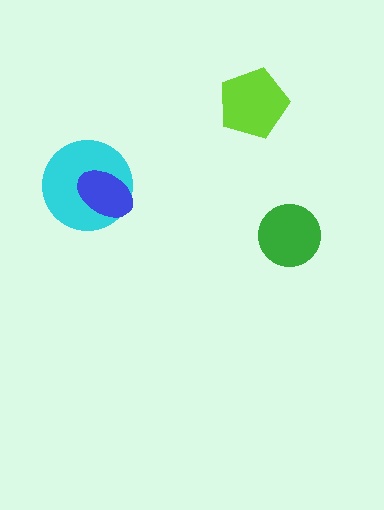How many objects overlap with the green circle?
0 objects overlap with the green circle.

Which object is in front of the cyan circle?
The blue ellipse is in front of the cyan circle.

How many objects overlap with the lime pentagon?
0 objects overlap with the lime pentagon.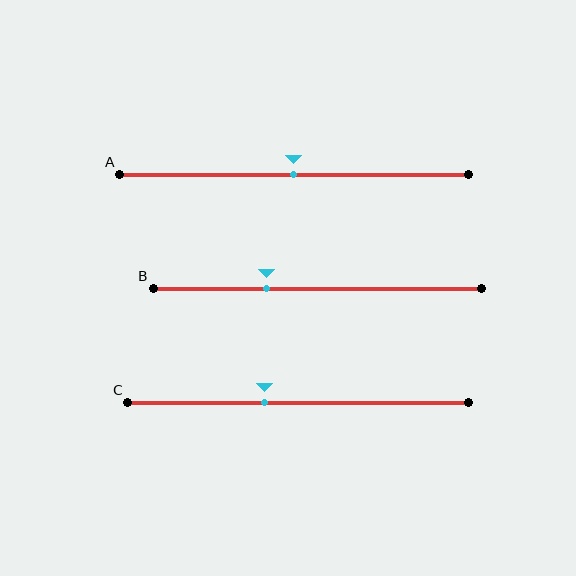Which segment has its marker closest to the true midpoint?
Segment A has its marker closest to the true midpoint.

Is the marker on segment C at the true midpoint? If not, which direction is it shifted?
No, the marker on segment C is shifted to the left by about 10% of the segment length.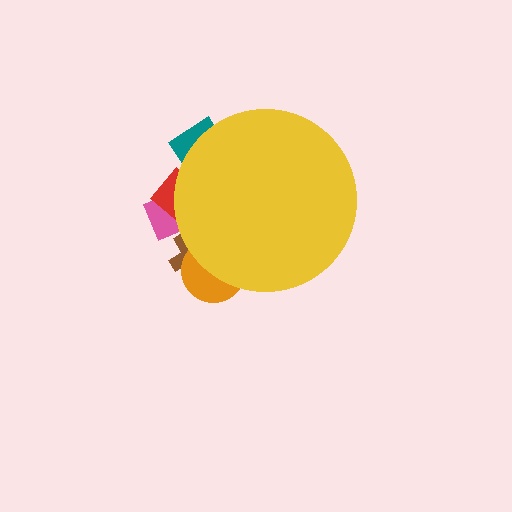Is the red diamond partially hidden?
Yes, the red diamond is partially hidden behind the yellow circle.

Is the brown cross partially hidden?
Yes, the brown cross is partially hidden behind the yellow circle.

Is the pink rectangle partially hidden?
Yes, the pink rectangle is partially hidden behind the yellow circle.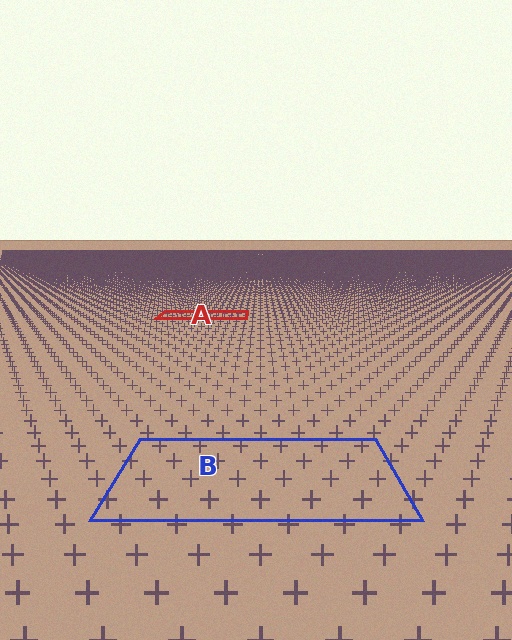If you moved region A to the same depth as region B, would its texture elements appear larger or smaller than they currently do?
They would appear larger. At a closer depth, the same texture elements are projected at a bigger on-screen size.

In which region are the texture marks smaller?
The texture marks are smaller in region A, because it is farther away.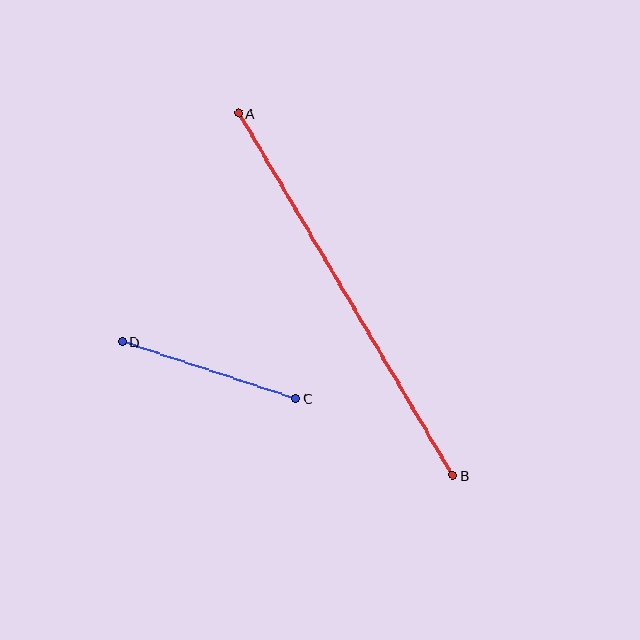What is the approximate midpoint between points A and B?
The midpoint is at approximately (345, 294) pixels.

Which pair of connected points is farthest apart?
Points A and B are farthest apart.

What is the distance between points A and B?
The distance is approximately 421 pixels.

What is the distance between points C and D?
The distance is approximately 182 pixels.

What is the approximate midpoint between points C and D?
The midpoint is at approximately (209, 370) pixels.